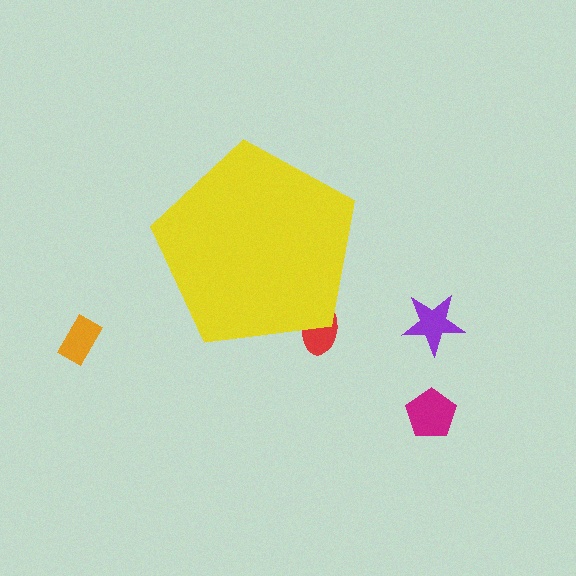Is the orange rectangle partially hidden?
No, the orange rectangle is fully visible.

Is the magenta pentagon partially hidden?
No, the magenta pentagon is fully visible.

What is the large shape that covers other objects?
A yellow pentagon.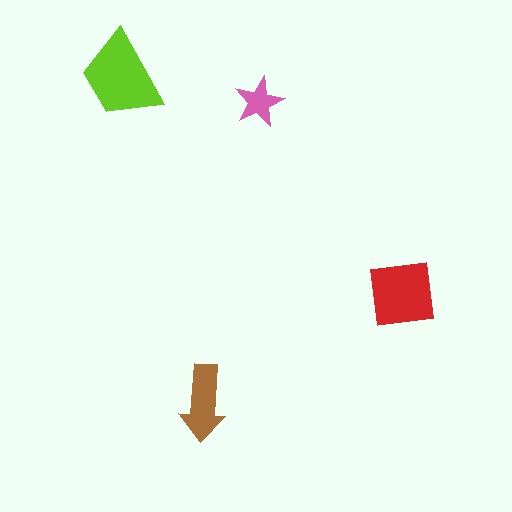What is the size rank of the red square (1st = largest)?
2nd.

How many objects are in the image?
There are 4 objects in the image.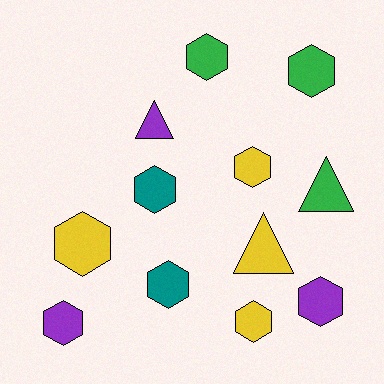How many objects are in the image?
There are 12 objects.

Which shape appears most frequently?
Hexagon, with 9 objects.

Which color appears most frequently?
Yellow, with 4 objects.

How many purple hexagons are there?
There are 2 purple hexagons.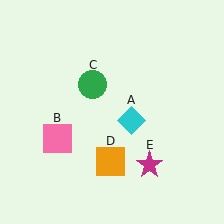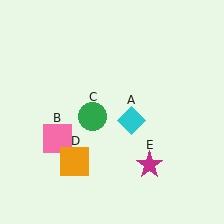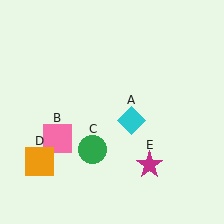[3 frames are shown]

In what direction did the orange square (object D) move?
The orange square (object D) moved left.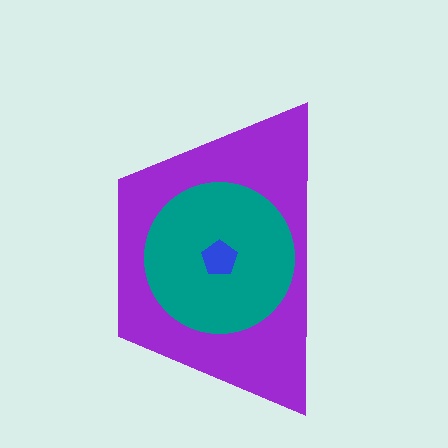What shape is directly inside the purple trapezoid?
The teal circle.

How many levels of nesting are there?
3.